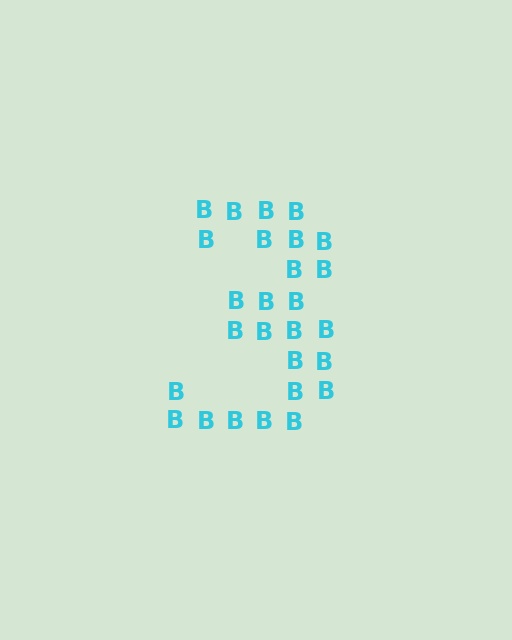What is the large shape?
The large shape is the digit 3.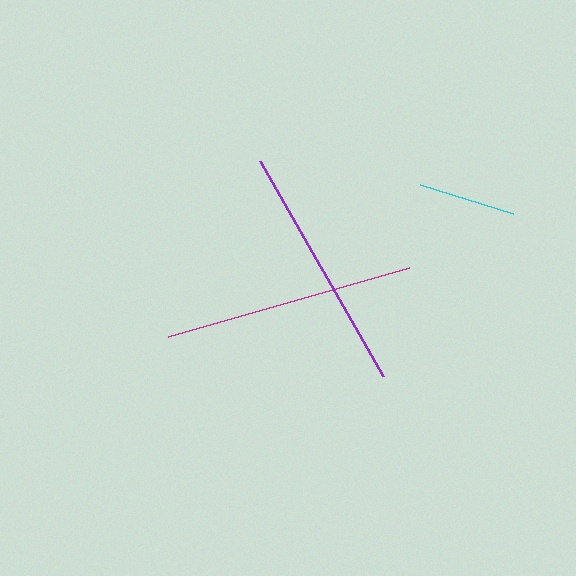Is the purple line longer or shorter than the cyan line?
The purple line is longer than the cyan line.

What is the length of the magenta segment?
The magenta segment is approximately 251 pixels long.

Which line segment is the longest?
The magenta line is the longest at approximately 251 pixels.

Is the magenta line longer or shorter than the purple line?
The magenta line is longer than the purple line.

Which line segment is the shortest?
The cyan line is the shortest at approximately 98 pixels.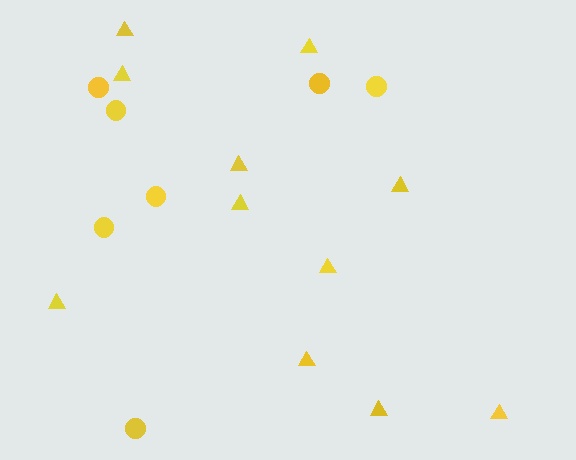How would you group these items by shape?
There are 2 groups: one group of triangles (11) and one group of circles (7).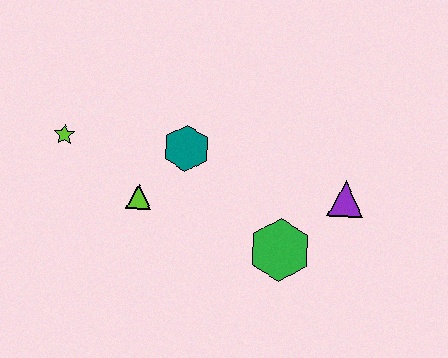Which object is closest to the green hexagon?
The purple triangle is closest to the green hexagon.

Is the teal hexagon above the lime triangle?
Yes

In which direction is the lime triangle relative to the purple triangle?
The lime triangle is to the left of the purple triangle.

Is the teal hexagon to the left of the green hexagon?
Yes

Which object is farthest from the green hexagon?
The lime star is farthest from the green hexagon.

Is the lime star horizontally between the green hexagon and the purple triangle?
No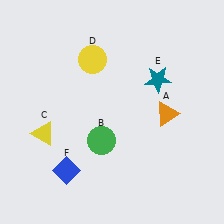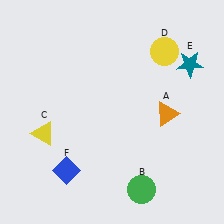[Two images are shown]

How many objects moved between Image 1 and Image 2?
3 objects moved between the two images.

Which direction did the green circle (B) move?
The green circle (B) moved down.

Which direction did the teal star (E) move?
The teal star (E) moved right.